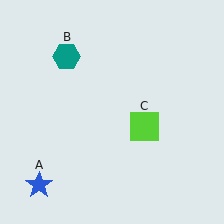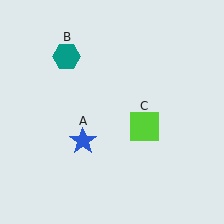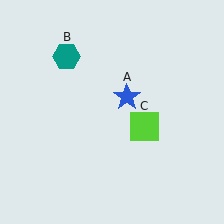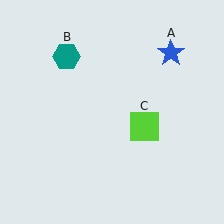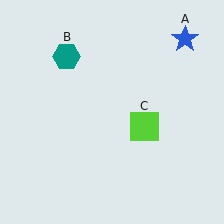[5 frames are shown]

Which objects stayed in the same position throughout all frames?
Teal hexagon (object B) and lime square (object C) remained stationary.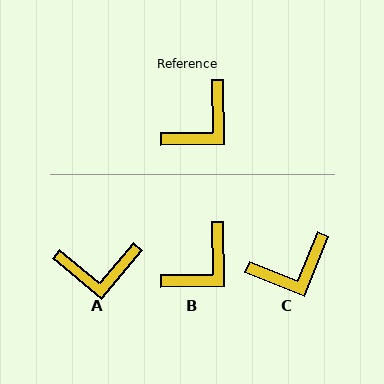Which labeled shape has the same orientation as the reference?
B.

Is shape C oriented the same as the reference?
No, it is off by about 23 degrees.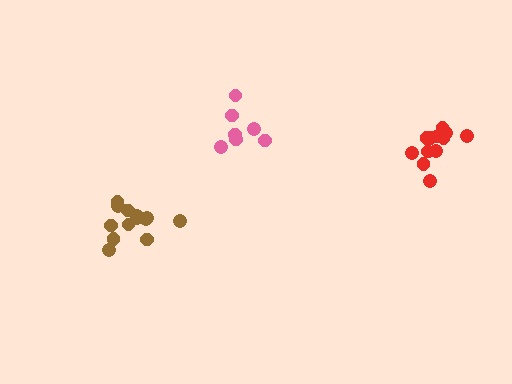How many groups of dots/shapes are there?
There are 3 groups.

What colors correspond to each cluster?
The clusters are colored: brown, pink, red.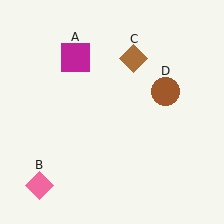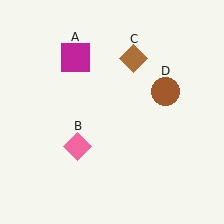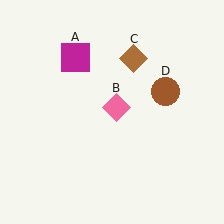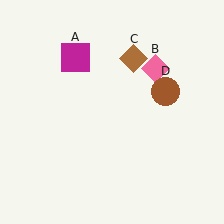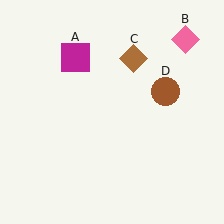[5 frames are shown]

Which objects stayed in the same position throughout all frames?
Magenta square (object A) and brown diamond (object C) and brown circle (object D) remained stationary.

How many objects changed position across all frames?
1 object changed position: pink diamond (object B).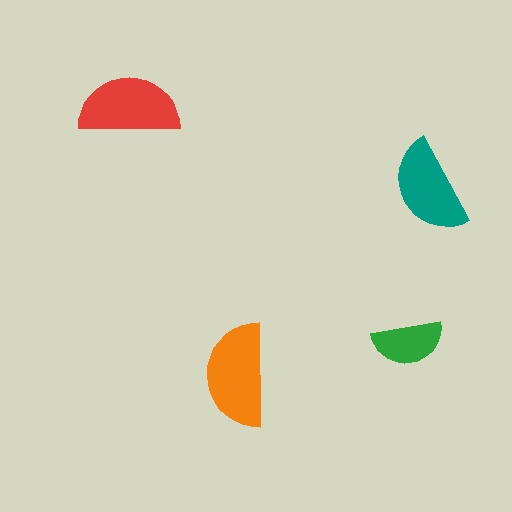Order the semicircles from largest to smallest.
the orange one, the red one, the teal one, the green one.